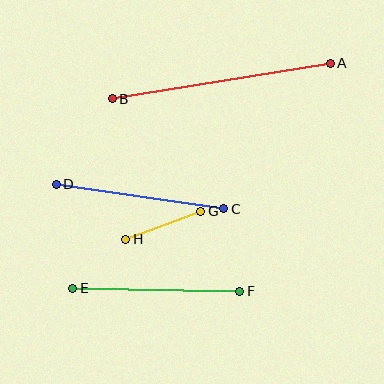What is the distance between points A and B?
The distance is approximately 221 pixels.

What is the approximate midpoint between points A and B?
The midpoint is at approximately (221, 81) pixels.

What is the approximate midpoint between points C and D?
The midpoint is at approximately (140, 196) pixels.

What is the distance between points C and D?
The distance is approximately 169 pixels.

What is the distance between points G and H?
The distance is approximately 80 pixels.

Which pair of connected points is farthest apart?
Points A and B are farthest apart.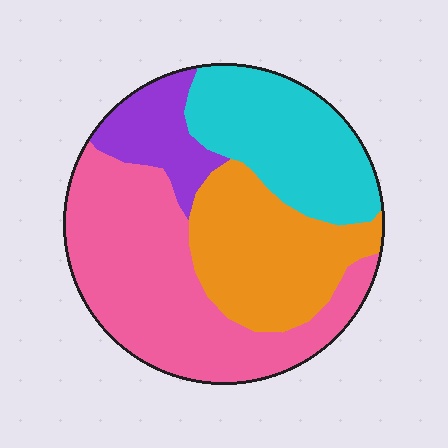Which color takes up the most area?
Pink, at roughly 40%.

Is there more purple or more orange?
Orange.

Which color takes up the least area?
Purple, at roughly 10%.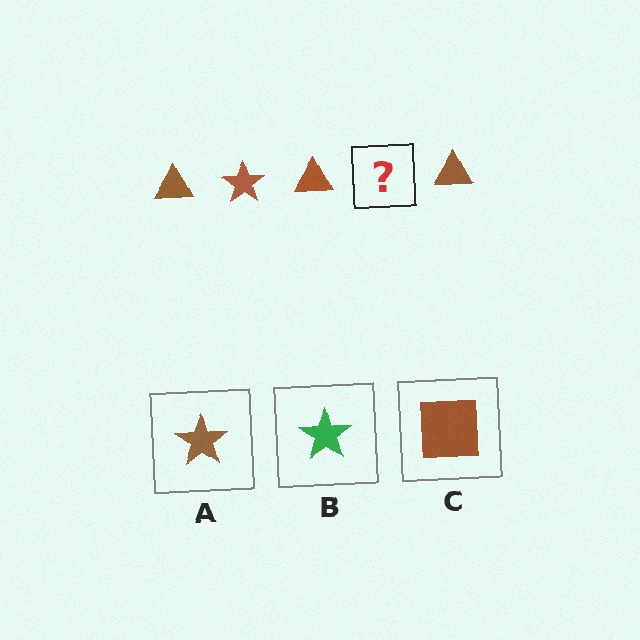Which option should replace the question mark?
Option A.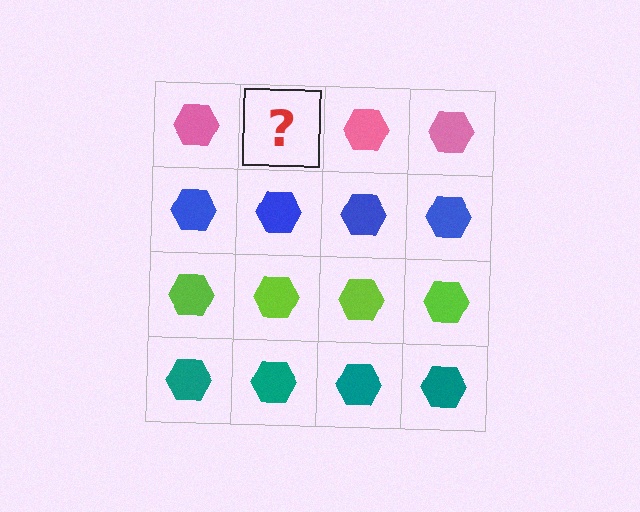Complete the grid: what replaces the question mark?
The question mark should be replaced with a pink hexagon.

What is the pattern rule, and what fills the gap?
The rule is that each row has a consistent color. The gap should be filled with a pink hexagon.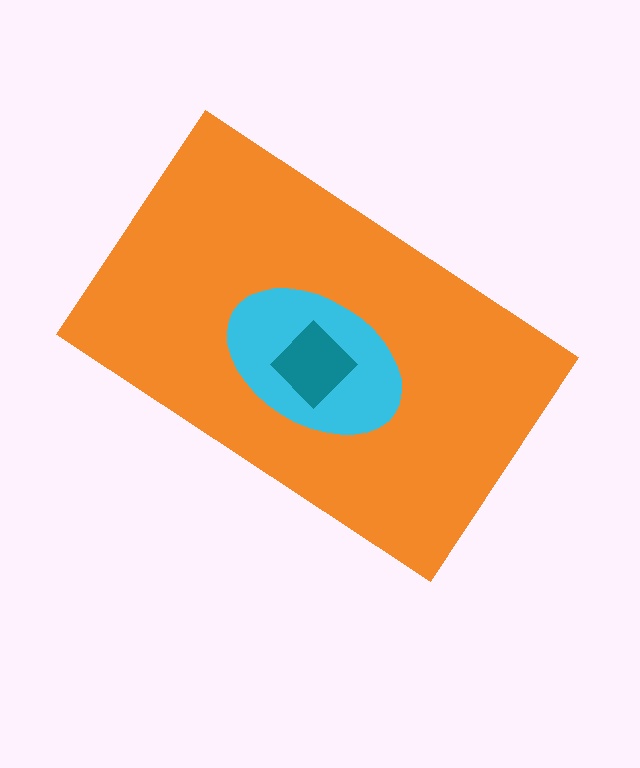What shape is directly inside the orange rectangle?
The cyan ellipse.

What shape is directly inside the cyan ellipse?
The teal diamond.